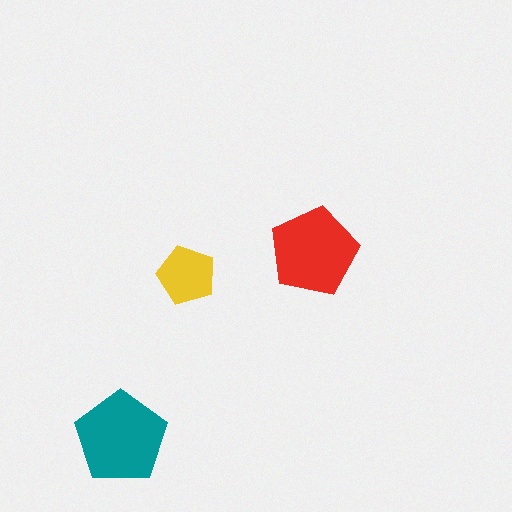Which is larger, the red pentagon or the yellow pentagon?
The red one.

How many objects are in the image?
There are 3 objects in the image.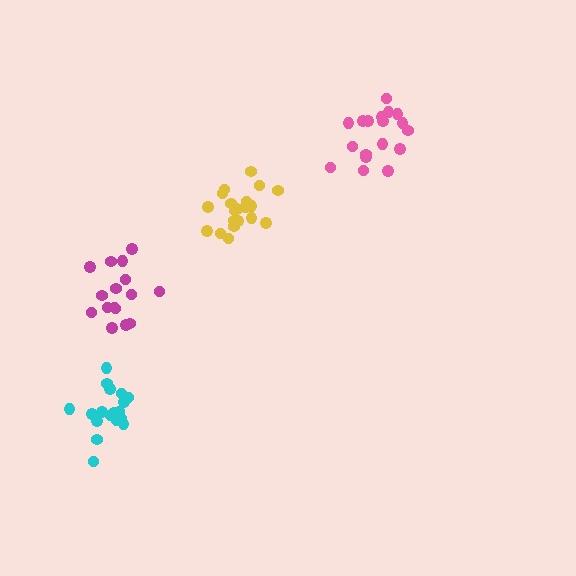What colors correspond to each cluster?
The clusters are colored: pink, magenta, yellow, cyan.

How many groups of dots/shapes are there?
There are 4 groups.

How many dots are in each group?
Group 1: 18 dots, Group 2: 16 dots, Group 3: 20 dots, Group 4: 19 dots (73 total).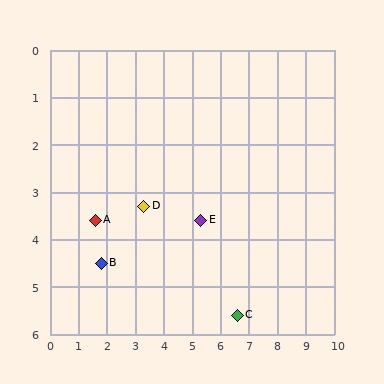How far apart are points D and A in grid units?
Points D and A are about 1.7 grid units apart.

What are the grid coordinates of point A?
Point A is at approximately (1.6, 3.6).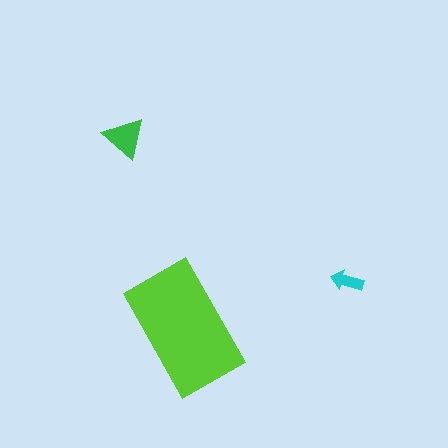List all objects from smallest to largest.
The cyan arrow, the green triangle, the lime rectangle.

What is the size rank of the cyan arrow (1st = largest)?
3rd.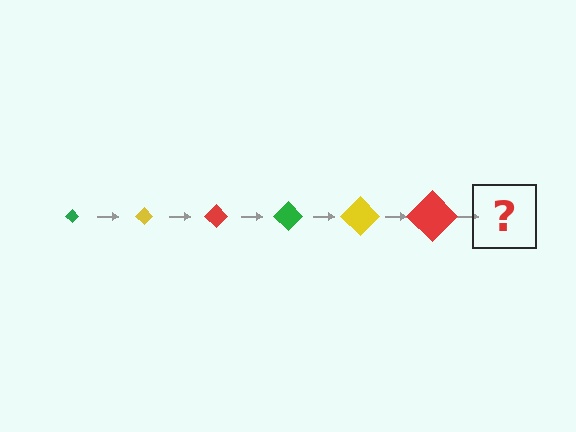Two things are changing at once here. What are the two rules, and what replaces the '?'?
The two rules are that the diamond grows larger each step and the color cycles through green, yellow, and red. The '?' should be a green diamond, larger than the previous one.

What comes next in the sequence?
The next element should be a green diamond, larger than the previous one.